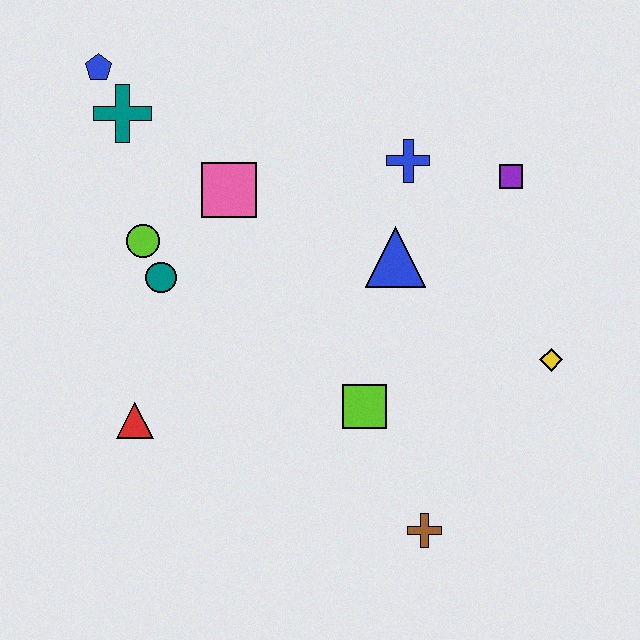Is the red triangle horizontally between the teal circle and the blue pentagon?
Yes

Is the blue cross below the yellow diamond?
No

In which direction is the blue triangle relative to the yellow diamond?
The blue triangle is to the left of the yellow diamond.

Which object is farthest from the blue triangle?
The blue pentagon is farthest from the blue triangle.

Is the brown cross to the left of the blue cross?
No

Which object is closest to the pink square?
The lime circle is closest to the pink square.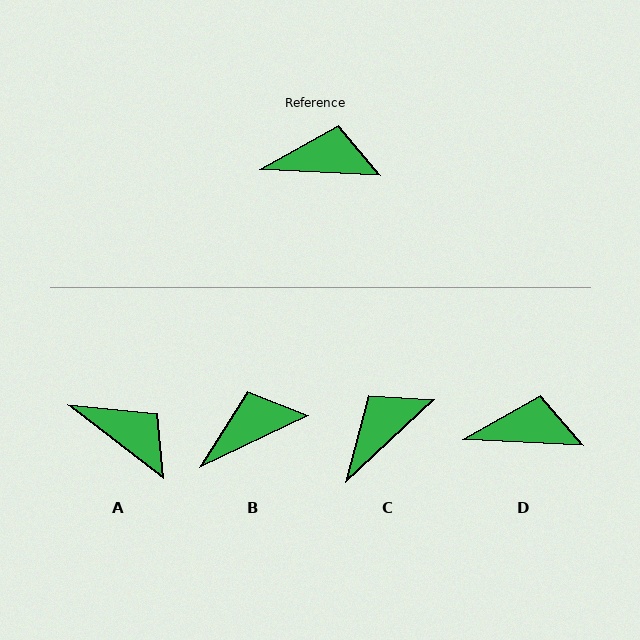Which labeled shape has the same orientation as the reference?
D.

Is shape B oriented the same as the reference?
No, it is off by about 29 degrees.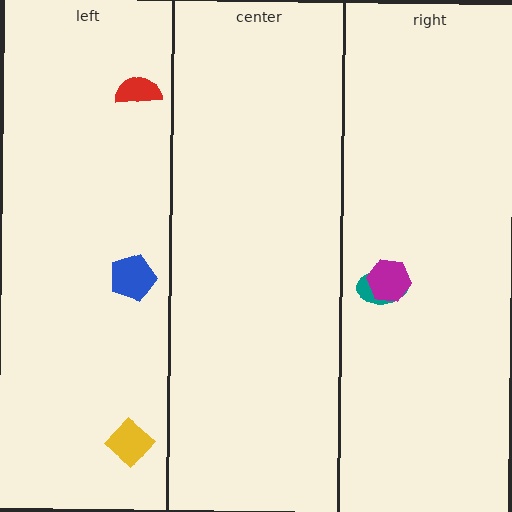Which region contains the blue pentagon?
The left region.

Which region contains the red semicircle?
The left region.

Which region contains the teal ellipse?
The right region.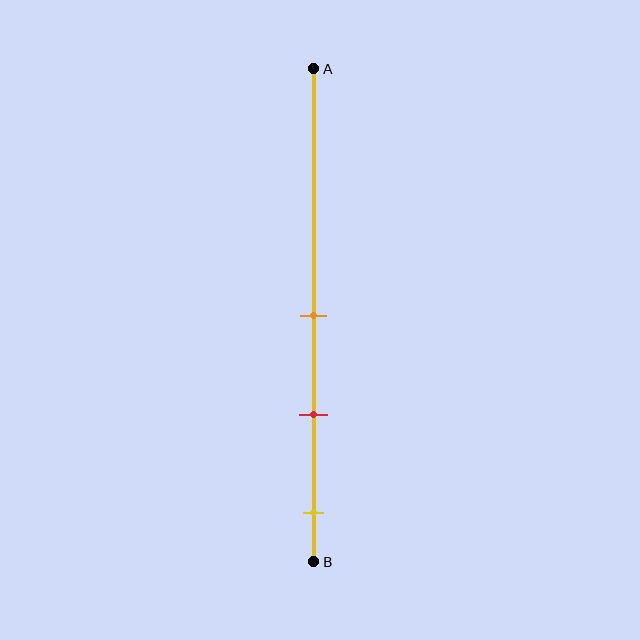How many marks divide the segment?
There are 3 marks dividing the segment.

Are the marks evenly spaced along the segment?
Yes, the marks are approximately evenly spaced.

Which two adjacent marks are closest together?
The orange and red marks are the closest adjacent pair.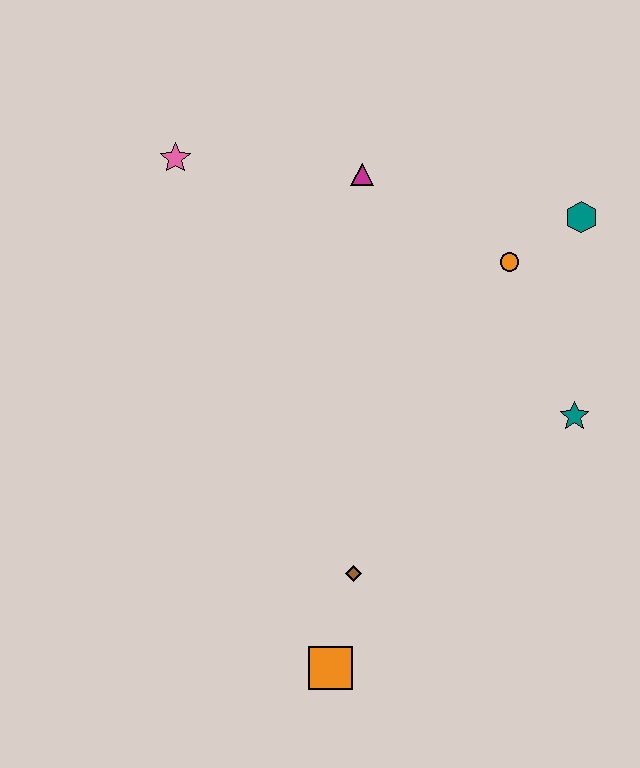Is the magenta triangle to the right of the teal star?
No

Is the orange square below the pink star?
Yes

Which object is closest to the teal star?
The orange circle is closest to the teal star.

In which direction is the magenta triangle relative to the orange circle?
The magenta triangle is to the left of the orange circle.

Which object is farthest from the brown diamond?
The pink star is farthest from the brown diamond.